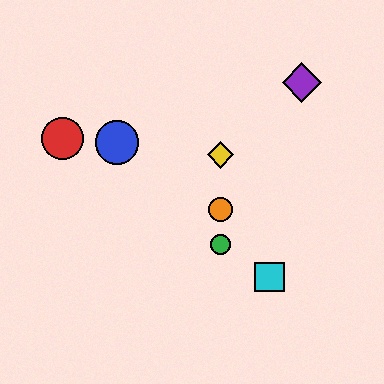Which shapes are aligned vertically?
The green circle, the yellow diamond, the orange circle are aligned vertically.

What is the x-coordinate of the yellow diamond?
The yellow diamond is at x≈220.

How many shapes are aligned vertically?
3 shapes (the green circle, the yellow diamond, the orange circle) are aligned vertically.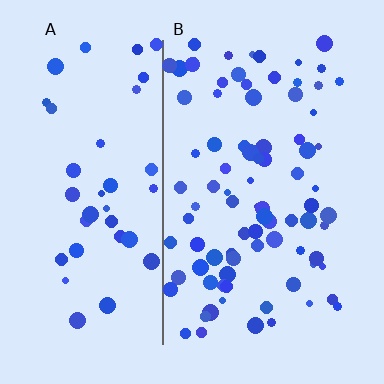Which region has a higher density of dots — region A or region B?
B (the right).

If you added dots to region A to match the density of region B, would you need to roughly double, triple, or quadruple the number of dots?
Approximately double.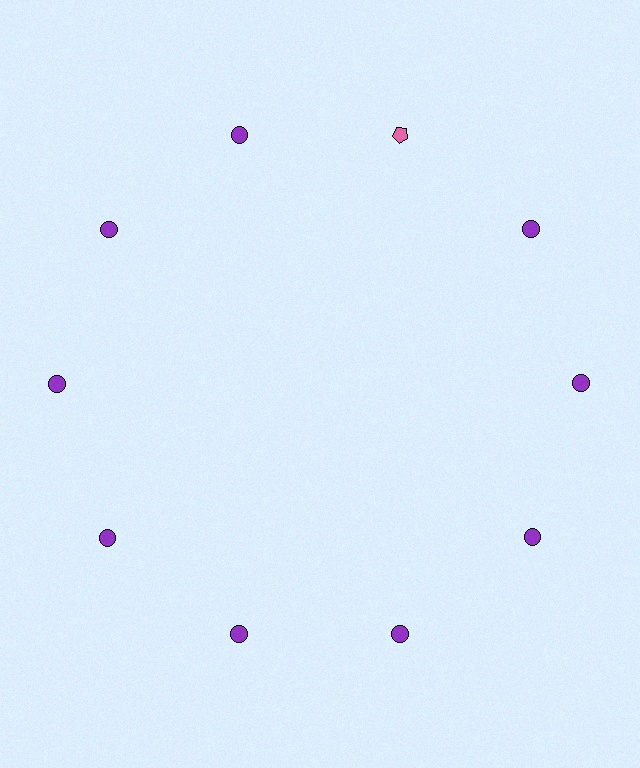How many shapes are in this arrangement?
There are 10 shapes arranged in a ring pattern.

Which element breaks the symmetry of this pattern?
The pink pentagon at roughly the 1 o'clock position breaks the symmetry. All other shapes are purple circles.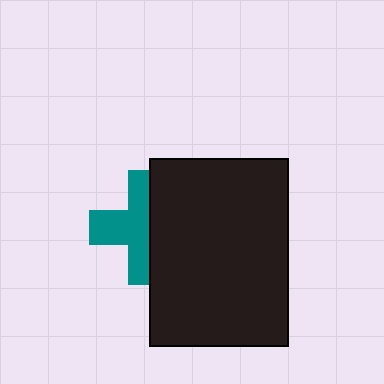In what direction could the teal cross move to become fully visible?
The teal cross could move left. That would shift it out from behind the black rectangle entirely.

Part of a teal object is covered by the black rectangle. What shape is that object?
It is a cross.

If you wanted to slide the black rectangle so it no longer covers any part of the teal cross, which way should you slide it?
Slide it right — that is the most direct way to separate the two shapes.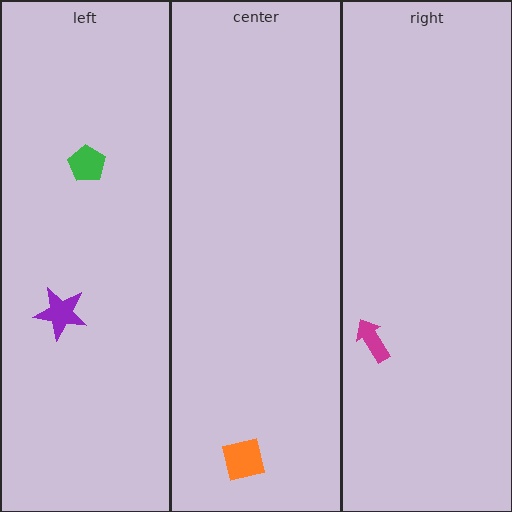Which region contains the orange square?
The center region.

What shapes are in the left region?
The purple star, the green pentagon.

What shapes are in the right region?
The magenta arrow.